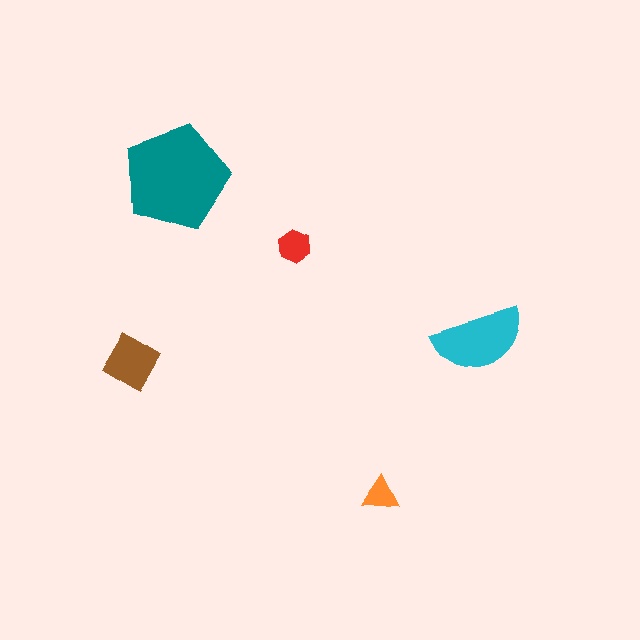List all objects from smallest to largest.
The orange triangle, the red hexagon, the brown diamond, the cyan semicircle, the teal pentagon.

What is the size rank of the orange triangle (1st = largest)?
5th.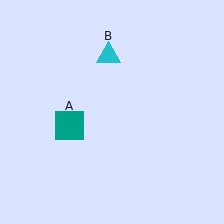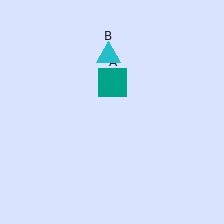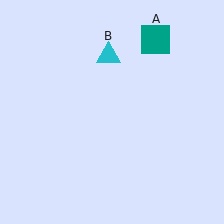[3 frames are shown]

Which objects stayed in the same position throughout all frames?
Cyan triangle (object B) remained stationary.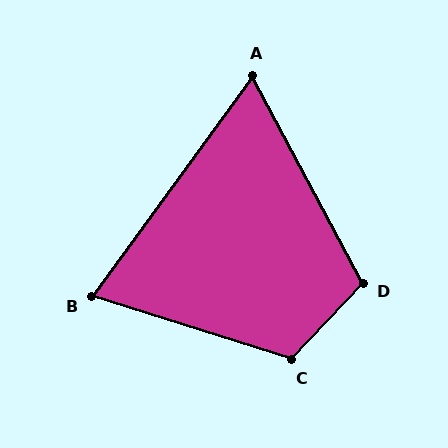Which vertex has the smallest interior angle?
A, at approximately 64 degrees.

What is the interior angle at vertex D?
Approximately 109 degrees (obtuse).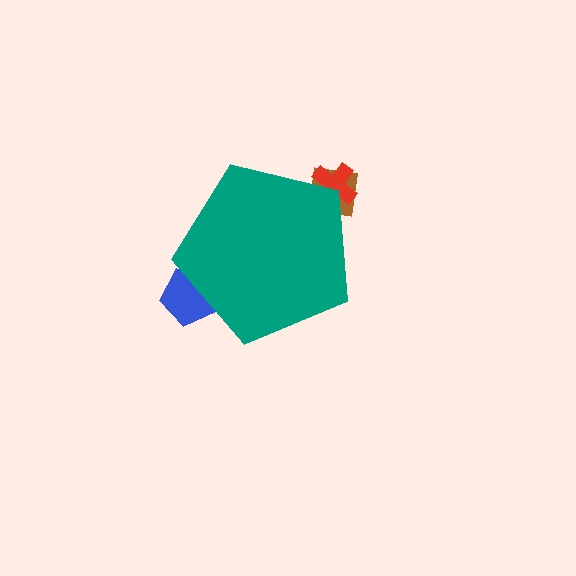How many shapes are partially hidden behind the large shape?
3 shapes are partially hidden.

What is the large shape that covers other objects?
A teal pentagon.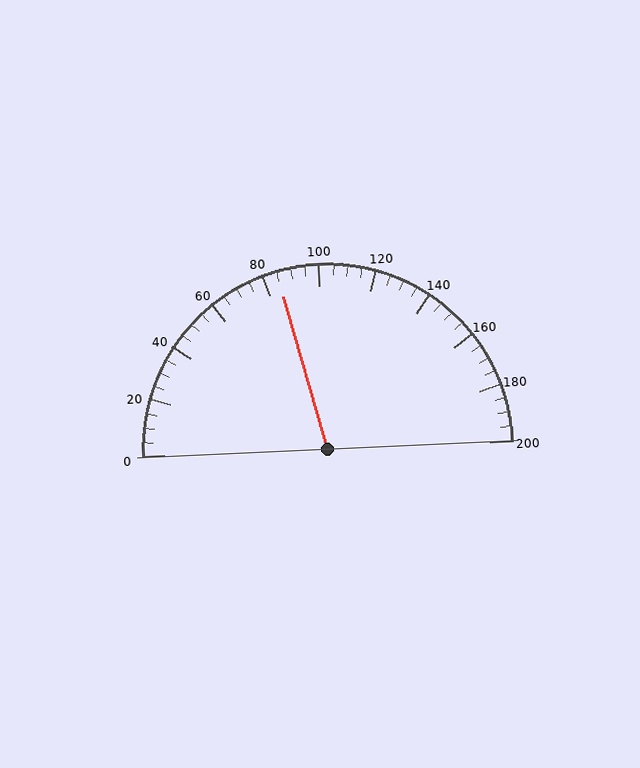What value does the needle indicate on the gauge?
The needle indicates approximately 85.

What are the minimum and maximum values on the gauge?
The gauge ranges from 0 to 200.